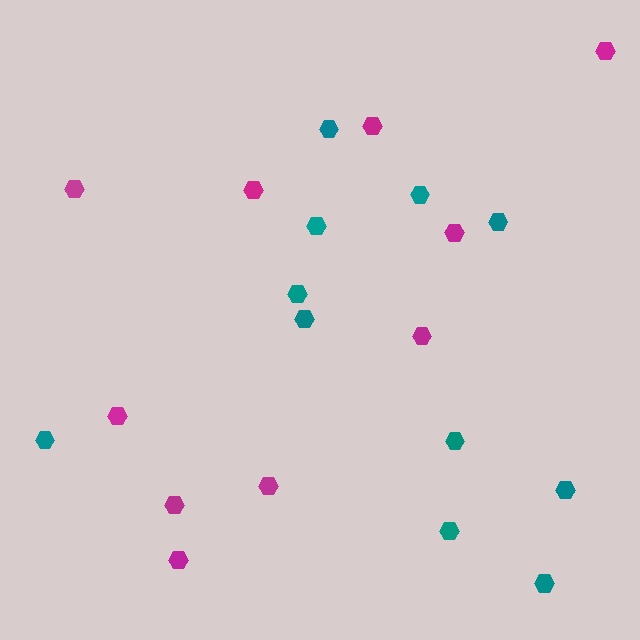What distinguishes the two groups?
There are 2 groups: one group of magenta hexagons (10) and one group of teal hexagons (11).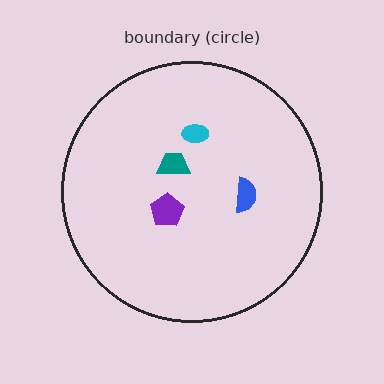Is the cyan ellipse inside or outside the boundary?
Inside.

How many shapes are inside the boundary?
4 inside, 0 outside.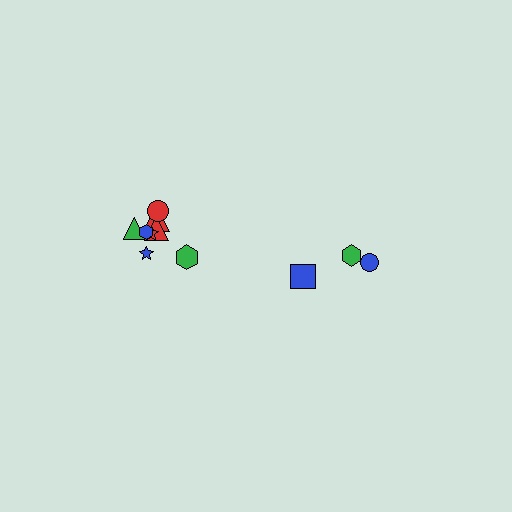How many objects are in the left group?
There are 8 objects.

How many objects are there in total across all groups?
There are 11 objects.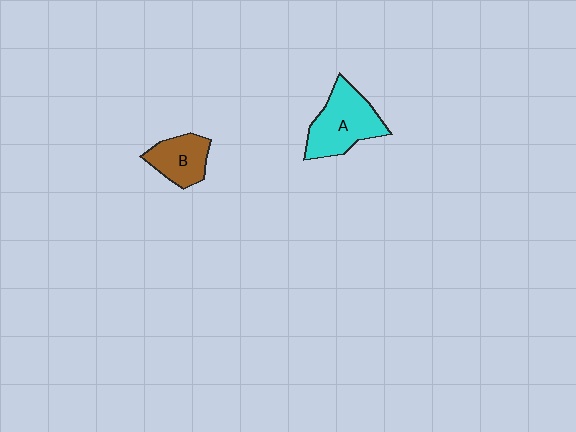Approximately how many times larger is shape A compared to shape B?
Approximately 1.5 times.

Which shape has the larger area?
Shape A (cyan).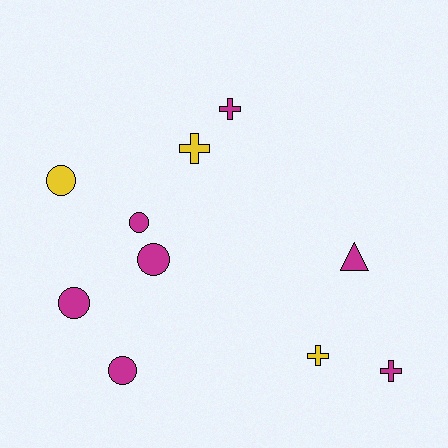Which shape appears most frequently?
Circle, with 5 objects.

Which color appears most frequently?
Magenta, with 7 objects.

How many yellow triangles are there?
There are no yellow triangles.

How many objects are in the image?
There are 10 objects.